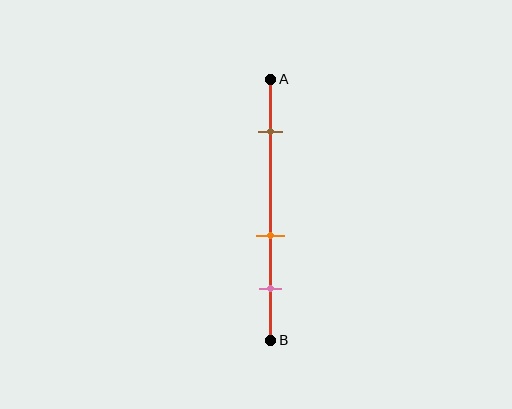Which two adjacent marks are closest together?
The orange and pink marks are the closest adjacent pair.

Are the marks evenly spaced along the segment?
No, the marks are not evenly spaced.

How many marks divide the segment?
There are 3 marks dividing the segment.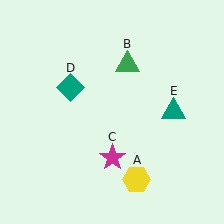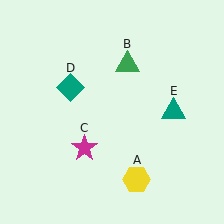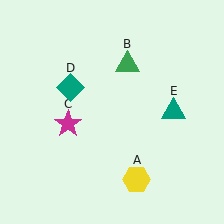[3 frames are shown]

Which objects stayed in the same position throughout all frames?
Yellow hexagon (object A) and green triangle (object B) and teal diamond (object D) and teal triangle (object E) remained stationary.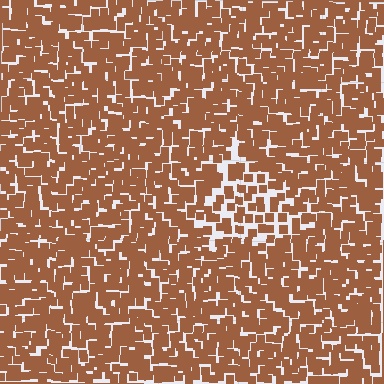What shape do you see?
I see a triangle.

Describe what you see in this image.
The image contains small brown elements arranged at two different densities. A triangle-shaped region is visible where the elements are less densely packed than the surrounding area.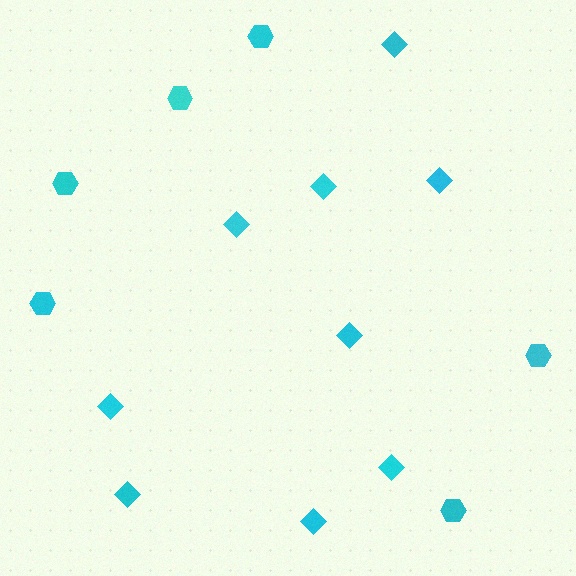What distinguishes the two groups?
There are 2 groups: one group of hexagons (6) and one group of diamonds (9).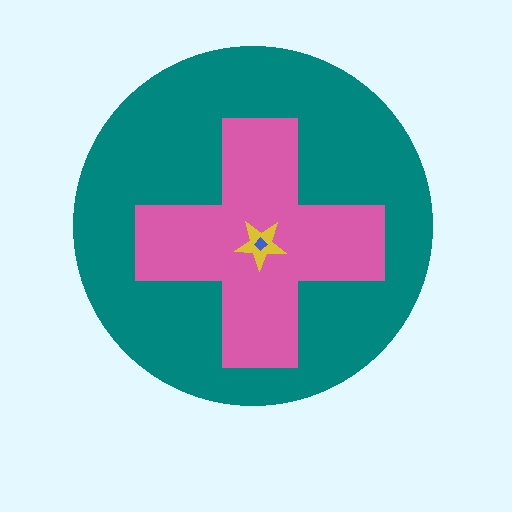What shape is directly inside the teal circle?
The pink cross.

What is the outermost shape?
The teal circle.